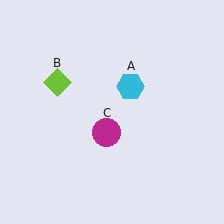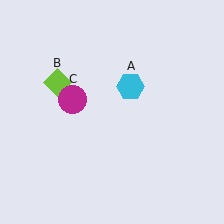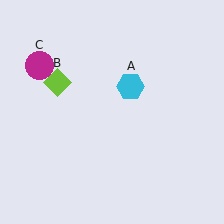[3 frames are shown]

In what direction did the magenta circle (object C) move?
The magenta circle (object C) moved up and to the left.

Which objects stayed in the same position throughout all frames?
Cyan hexagon (object A) and lime diamond (object B) remained stationary.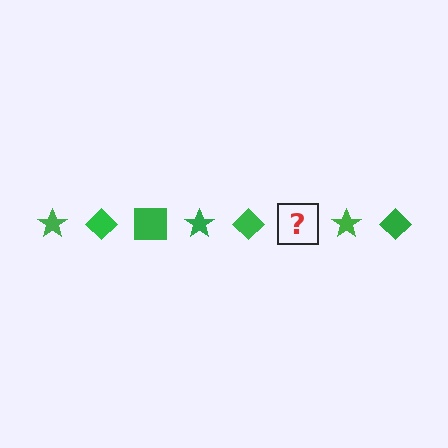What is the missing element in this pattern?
The missing element is a green square.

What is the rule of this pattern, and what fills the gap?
The rule is that the pattern cycles through star, diamond, square shapes in green. The gap should be filled with a green square.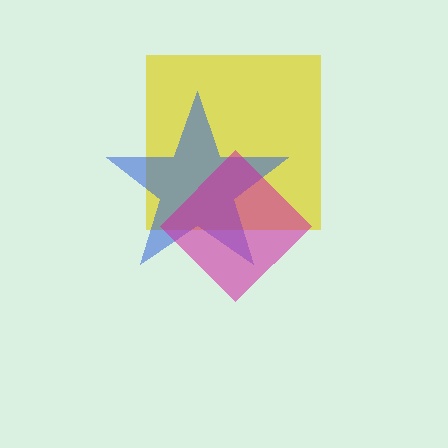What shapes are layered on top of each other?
The layered shapes are: a yellow square, a blue star, a magenta diamond.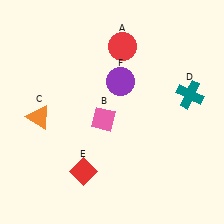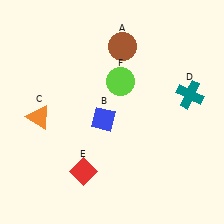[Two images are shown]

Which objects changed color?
A changed from red to brown. B changed from pink to blue. F changed from purple to lime.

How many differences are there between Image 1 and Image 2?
There are 3 differences between the two images.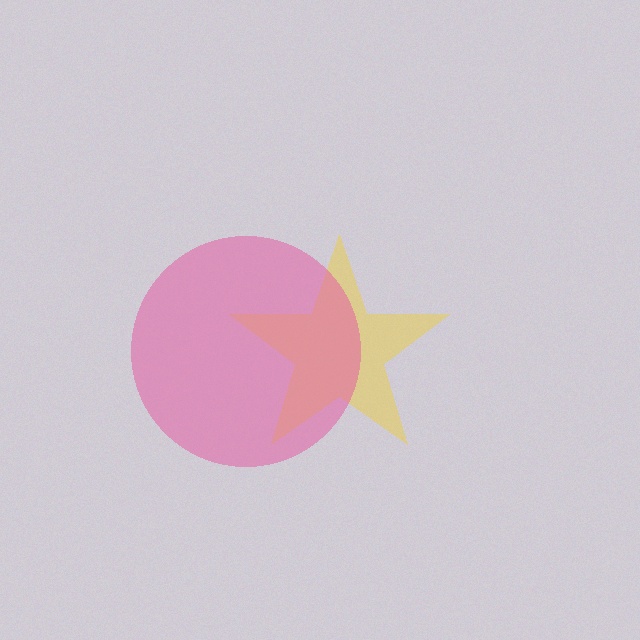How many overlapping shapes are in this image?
There are 2 overlapping shapes in the image.